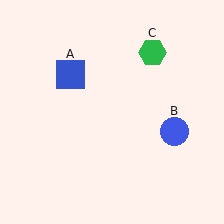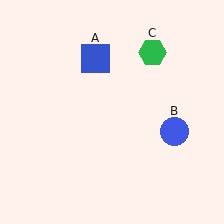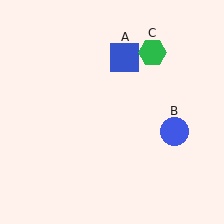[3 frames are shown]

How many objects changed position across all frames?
1 object changed position: blue square (object A).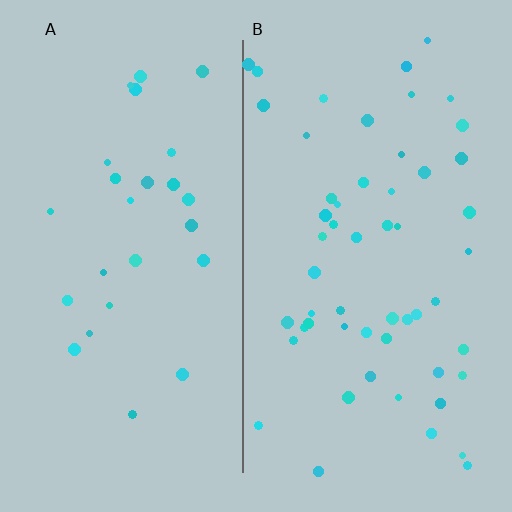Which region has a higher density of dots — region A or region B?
B (the right).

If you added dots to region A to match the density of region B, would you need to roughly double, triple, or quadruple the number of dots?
Approximately double.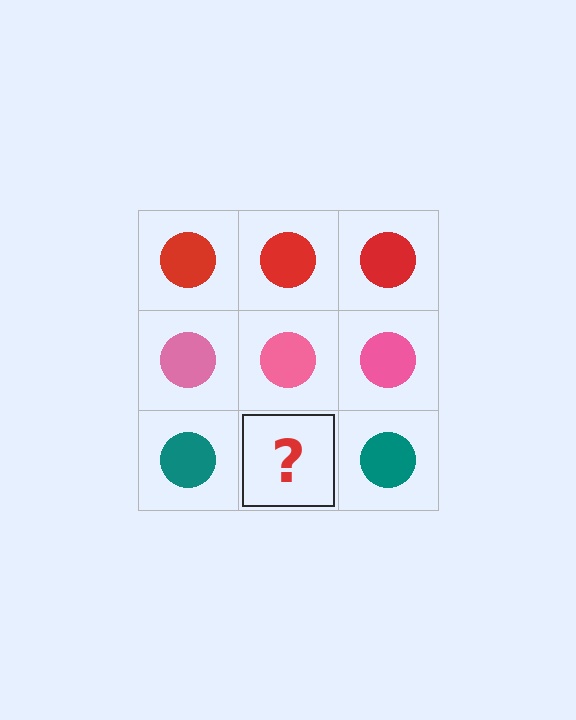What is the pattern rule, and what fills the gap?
The rule is that each row has a consistent color. The gap should be filled with a teal circle.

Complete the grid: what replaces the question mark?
The question mark should be replaced with a teal circle.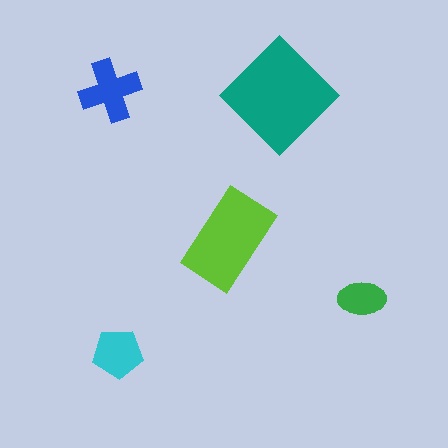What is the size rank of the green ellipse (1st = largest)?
5th.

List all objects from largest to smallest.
The teal diamond, the lime rectangle, the blue cross, the cyan pentagon, the green ellipse.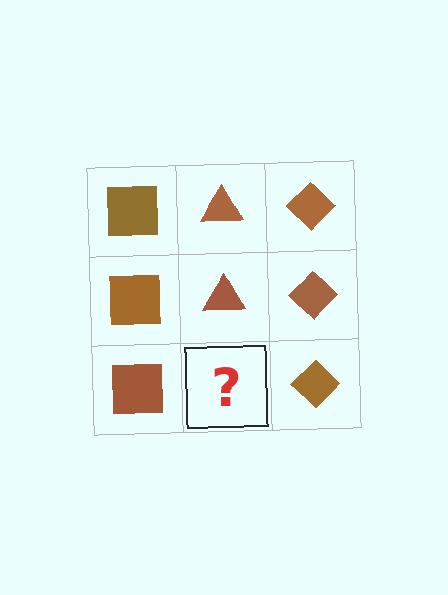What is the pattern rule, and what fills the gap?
The rule is that each column has a consistent shape. The gap should be filled with a brown triangle.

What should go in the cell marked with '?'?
The missing cell should contain a brown triangle.